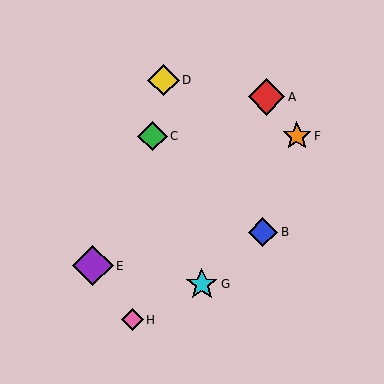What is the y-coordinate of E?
Object E is at y≈266.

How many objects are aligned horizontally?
2 objects (C, F) are aligned horizontally.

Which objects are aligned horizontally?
Objects C, F are aligned horizontally.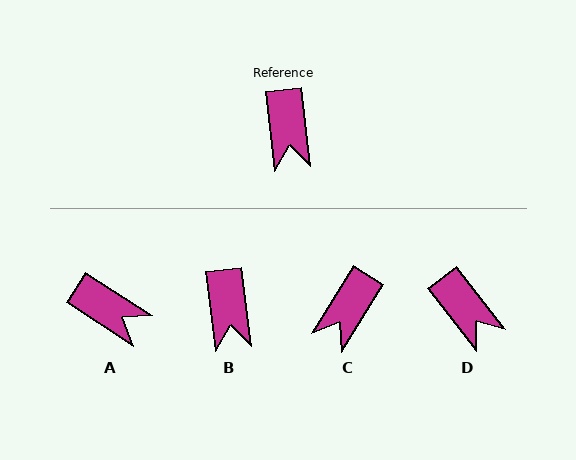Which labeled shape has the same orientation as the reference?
B.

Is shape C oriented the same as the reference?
No, it is off by about 38 degrees.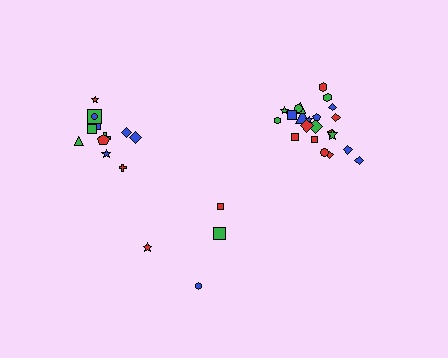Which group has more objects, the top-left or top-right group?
The top-right group.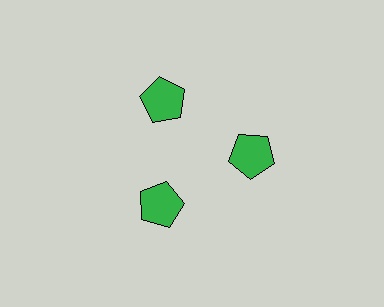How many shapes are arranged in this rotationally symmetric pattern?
There are 3 shapes, arranged in 3 groups of 1.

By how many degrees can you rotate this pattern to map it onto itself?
The pattern maps onto itself every 120 degrees of rotation.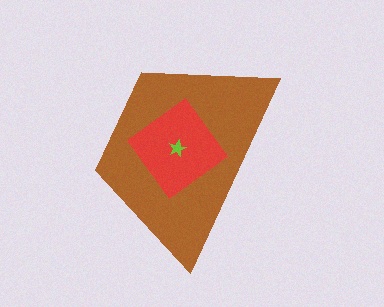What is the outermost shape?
The brown trapezoid.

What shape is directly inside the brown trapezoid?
The red diamond.